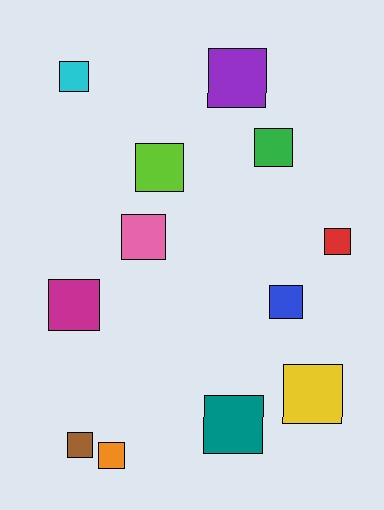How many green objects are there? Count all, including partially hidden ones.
There is 1 green object.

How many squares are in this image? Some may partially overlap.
There are 12 squares.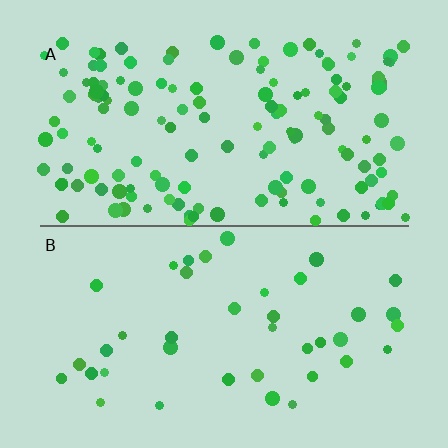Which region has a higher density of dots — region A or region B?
A (the top).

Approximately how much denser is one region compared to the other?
Approximately 3.6× — region A over region B.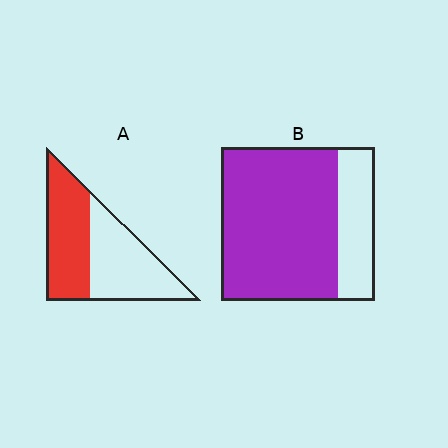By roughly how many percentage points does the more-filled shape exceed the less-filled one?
By roughly 25 percentage points (B over A).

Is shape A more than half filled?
Roughly half.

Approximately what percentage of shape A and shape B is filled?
A is approximately 50% and B is approximately 75%.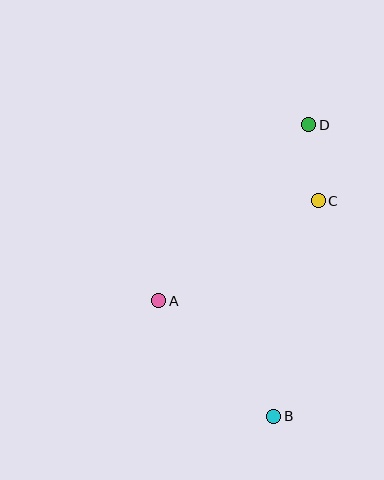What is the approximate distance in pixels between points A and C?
The distance between A and C is approximately 188 pixels.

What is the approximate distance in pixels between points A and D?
The distance between A and D is approximately 231 pixels.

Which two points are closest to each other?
Points C and D are closest to each other.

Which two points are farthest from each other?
Points B and D are farthest from each other.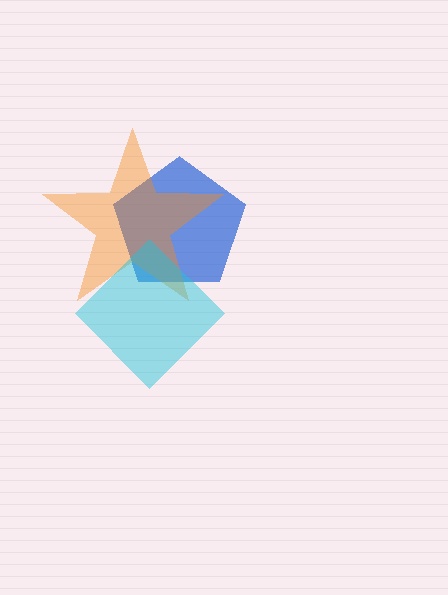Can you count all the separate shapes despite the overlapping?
Yes, there are 3 separate shapes.